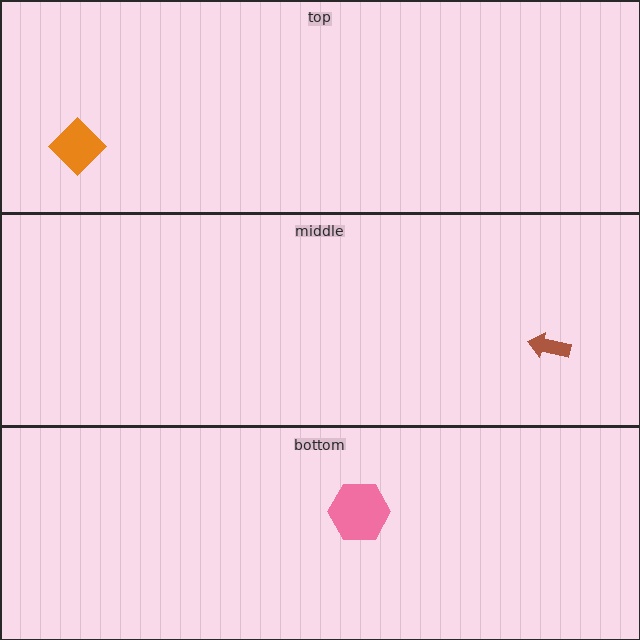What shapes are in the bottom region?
The pink hexagon.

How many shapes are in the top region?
1.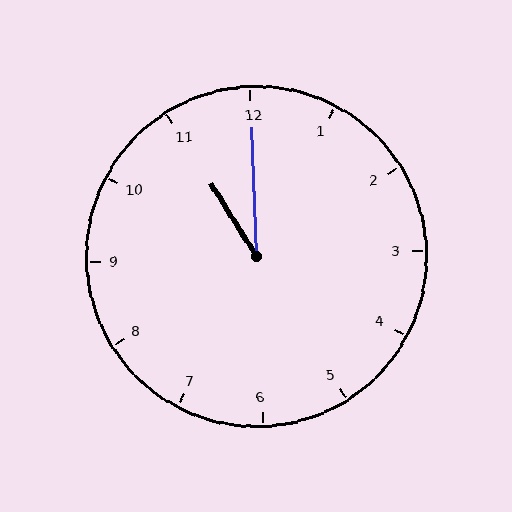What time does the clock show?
11:00.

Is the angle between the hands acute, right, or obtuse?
It is acute.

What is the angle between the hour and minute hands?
Approximately 30 degrees.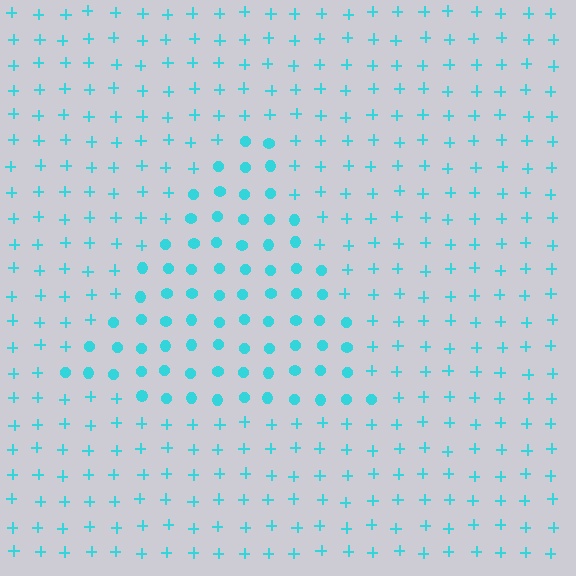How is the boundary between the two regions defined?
The boundary is defined by a change in element shape: circles inside vs. plus signs outside. All elements share the same color and spacing.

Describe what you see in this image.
The image is filled with small cyan elements arranged in a uniform grid. A triangle-shaped region contains circles, while the surrounding area contains plus signs. The boundary is defined purely by the change in element shape.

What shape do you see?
I see a triangle.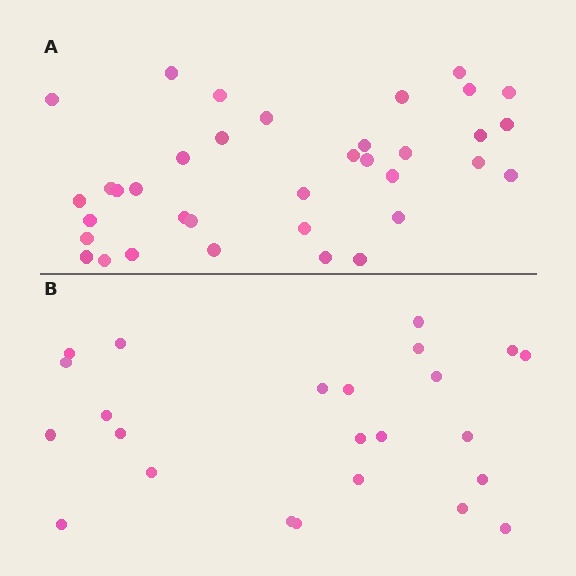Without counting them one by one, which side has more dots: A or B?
Region A (the top region) has more dots.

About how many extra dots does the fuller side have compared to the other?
Region A has roughly 12 or so more dots than region B.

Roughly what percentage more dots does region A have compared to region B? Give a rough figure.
About 50% more.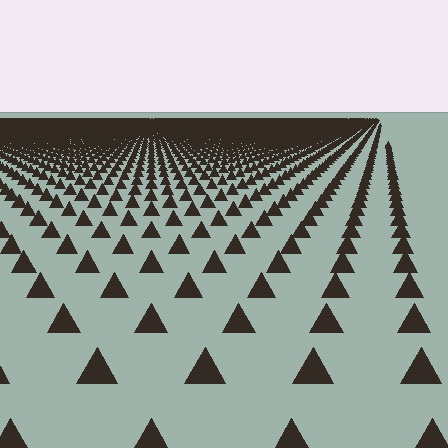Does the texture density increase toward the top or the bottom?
Density increases toward the top.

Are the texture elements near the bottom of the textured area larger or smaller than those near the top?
Larger. Near the bottom, elements are closer to the viewer and appear at a bigger on-screen size.